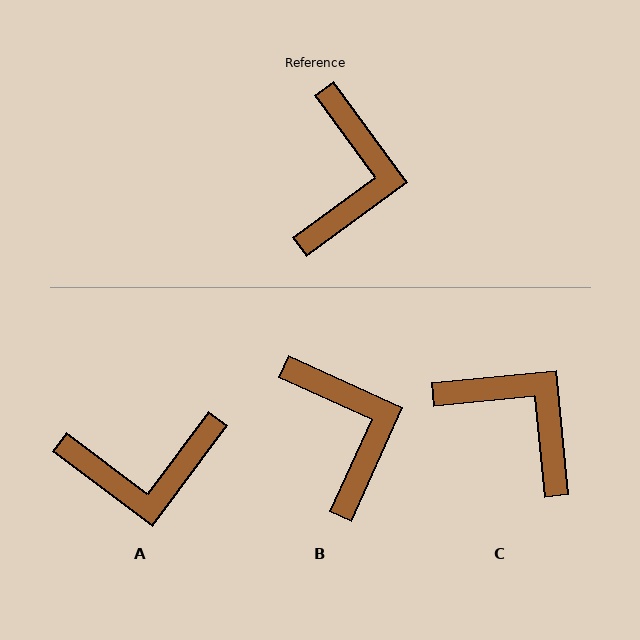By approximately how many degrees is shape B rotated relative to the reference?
Approximately 29 degrees counter-clockwise.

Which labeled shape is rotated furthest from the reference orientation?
A, about 73 degrees away.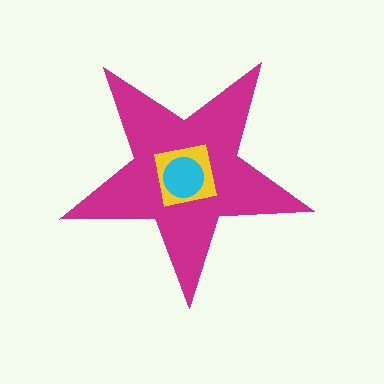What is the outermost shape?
The magenta star.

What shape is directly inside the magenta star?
The yellow square.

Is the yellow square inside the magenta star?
Yes.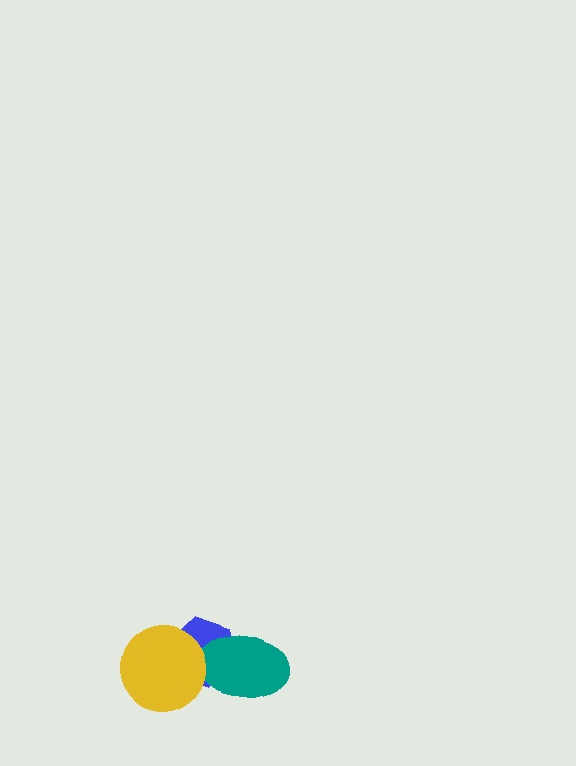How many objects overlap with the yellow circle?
2 objects overlap with the yellow circle.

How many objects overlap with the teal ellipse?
2 objects overlap with the teal ellipse.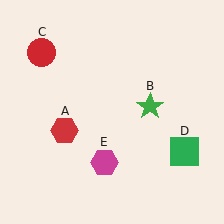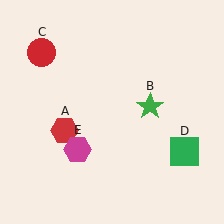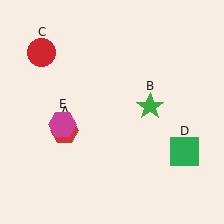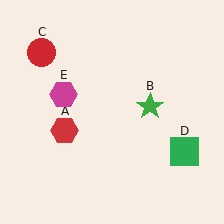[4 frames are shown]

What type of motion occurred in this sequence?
The magenta hexagon (object E) rotated clockwise around the center of the scene.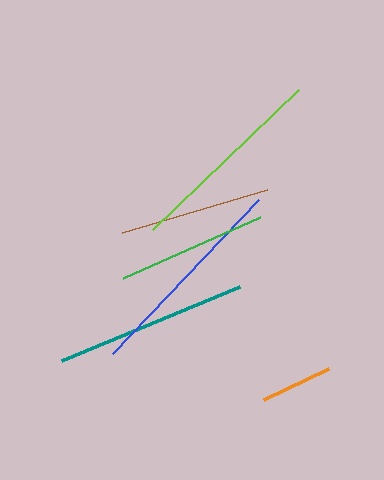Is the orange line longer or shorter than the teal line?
The teal line is longer than the orange line.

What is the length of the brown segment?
The brown segment is approximately 151 pixels long.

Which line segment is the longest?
The blue line is the longest at approximately 213 pixels.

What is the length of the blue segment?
The blue segment is approximately 213 pixels long.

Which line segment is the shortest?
The orange line is the shortest at approximately 72 pixels.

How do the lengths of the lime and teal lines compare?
The lime and teal lines are approximately the same length.